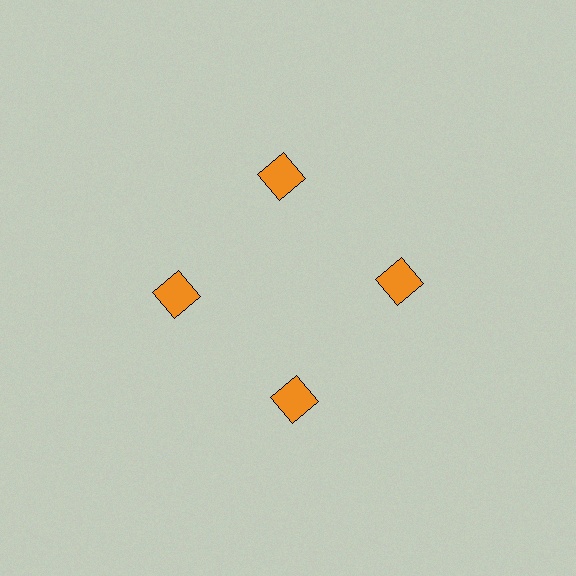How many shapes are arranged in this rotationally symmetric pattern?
There are 4 shapes, arranged in 4 groups of 1.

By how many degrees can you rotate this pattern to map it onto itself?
The pattern maps onto itself every 90 degrees of rotation.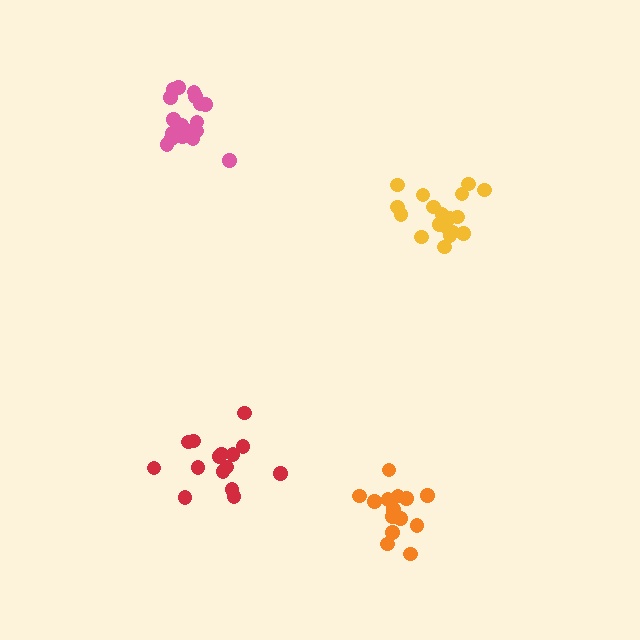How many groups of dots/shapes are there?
There are 4 groups.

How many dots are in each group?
Group 1: 14 dots, Group 2: 15 dots, Group 3: 18 dots, Group 4: 18 dots (65 total).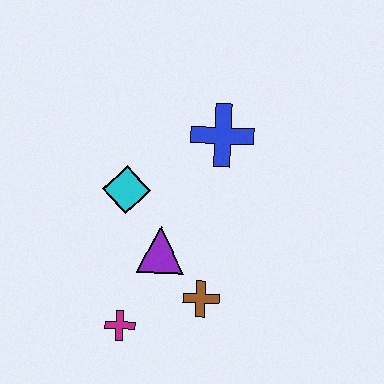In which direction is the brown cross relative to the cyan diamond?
The brown cross is below the cyan diamond.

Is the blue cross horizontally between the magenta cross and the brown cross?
No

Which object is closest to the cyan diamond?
The purple triangle is closest to the cyan diamond.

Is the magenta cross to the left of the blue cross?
Yes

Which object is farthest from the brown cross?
The blue cross is farthest from the brown cross.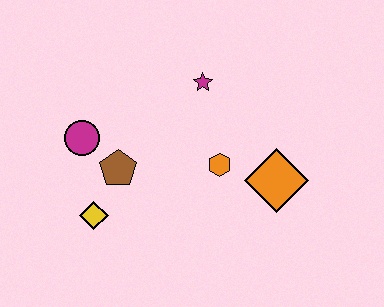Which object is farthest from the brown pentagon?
The orange diamond is farthest from the brown pentagon.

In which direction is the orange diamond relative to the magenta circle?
The orange diamond is to the right of the magenta circle.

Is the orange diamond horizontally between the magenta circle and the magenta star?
No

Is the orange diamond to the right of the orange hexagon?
Yes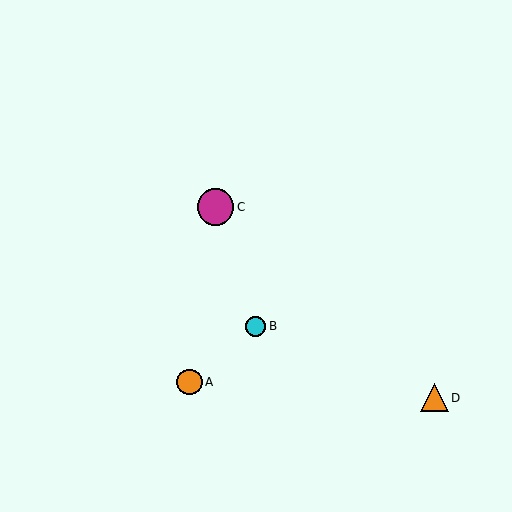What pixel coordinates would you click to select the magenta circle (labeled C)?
Click at (215, 207) to select the magenta circle C.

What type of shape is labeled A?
Shape A is an orange circle.